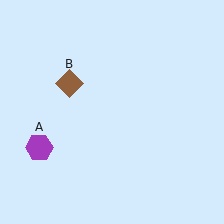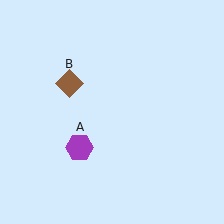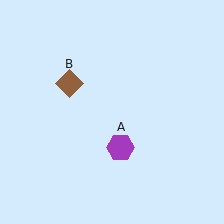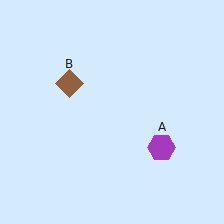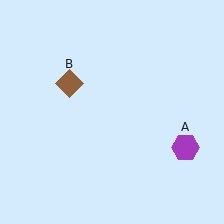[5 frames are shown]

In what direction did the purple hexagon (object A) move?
The purple hexagon (object A) moved right.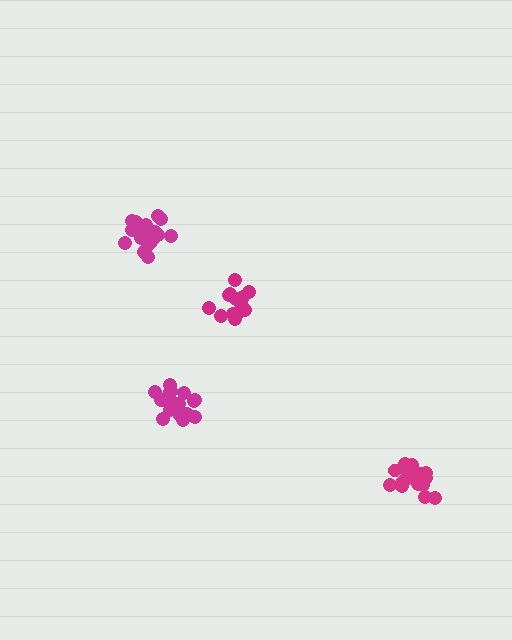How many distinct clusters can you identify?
There are 4 distinct clusters.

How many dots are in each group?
Group 1: 15 dots, Group 2: 21 dots, Group 3: 20 dots, Group 4: 19 dots (75 total).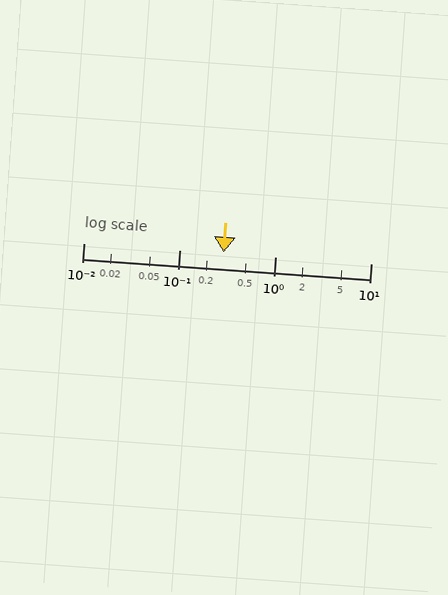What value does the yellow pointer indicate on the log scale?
The pointer indicates approximately 0.29.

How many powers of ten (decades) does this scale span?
The scale spans 3 decades, from 0.01 to 10.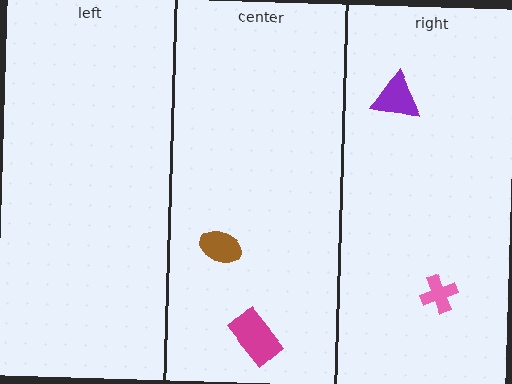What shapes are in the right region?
The pink cross, the purple triangle.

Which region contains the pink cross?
The right region.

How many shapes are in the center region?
2.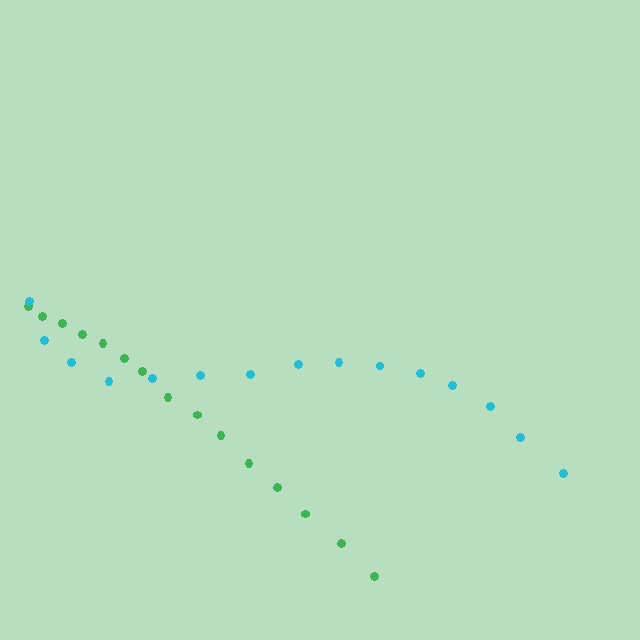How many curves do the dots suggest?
There are 2 distinct paths.